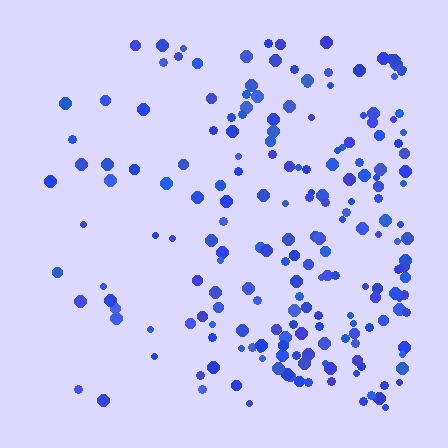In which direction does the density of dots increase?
From left to right, with the right side densest.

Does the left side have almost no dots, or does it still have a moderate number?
Still a moderate number, just noticeably fewer than the right.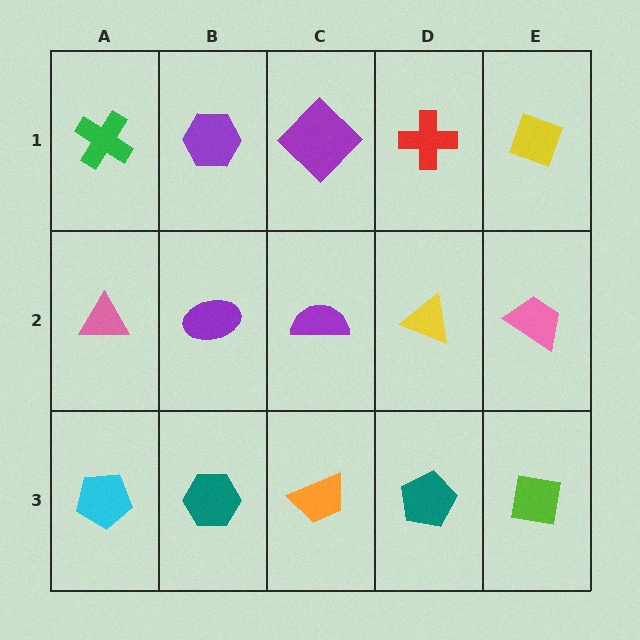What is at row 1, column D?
A red cross.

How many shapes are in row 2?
5 shapes.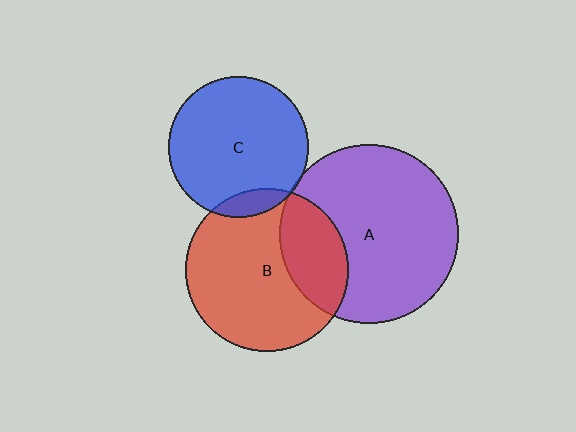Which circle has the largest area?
Circle A (purple).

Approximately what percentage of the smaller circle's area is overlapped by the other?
Approximately 5%.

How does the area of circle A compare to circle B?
Approximately 1.2 times.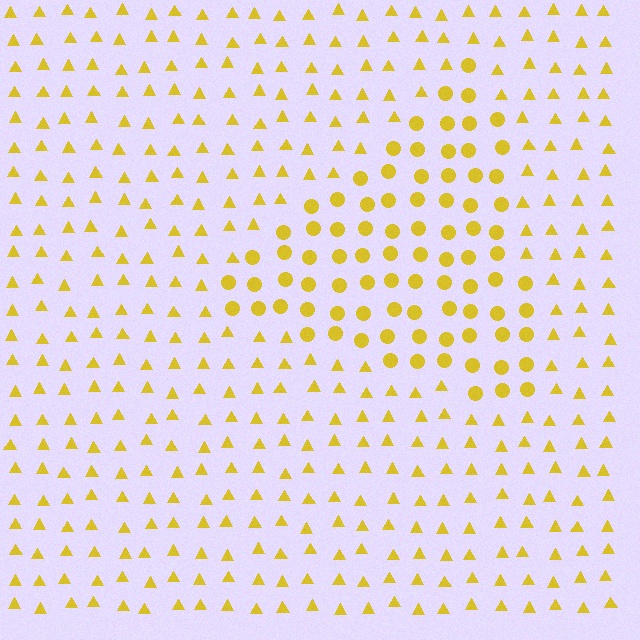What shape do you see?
I see a triangle.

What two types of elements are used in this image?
The image uses circles inside the triangle region and triangles outside it.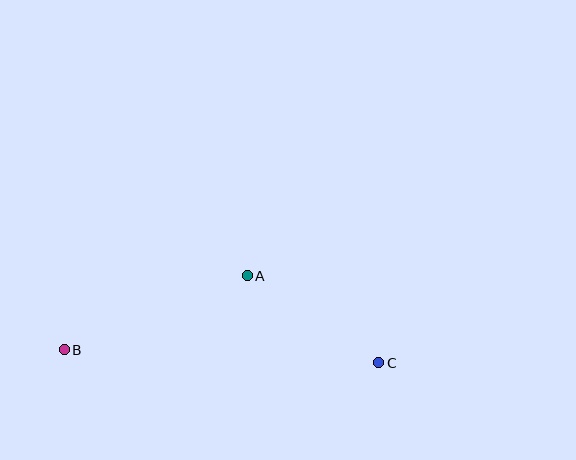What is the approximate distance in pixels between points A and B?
The distance between A and B is approximately 198 pixels.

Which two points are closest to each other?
Points A and C are closest to each other.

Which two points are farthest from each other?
Points B and C are farthest from each other.